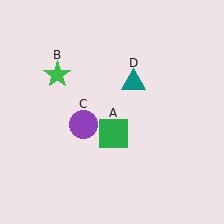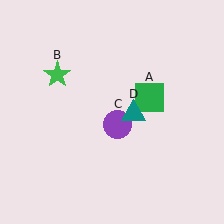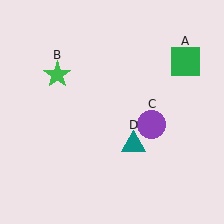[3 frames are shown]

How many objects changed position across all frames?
3 objects changed position: green square (object A), purple circle (object C), teal triangle (object D).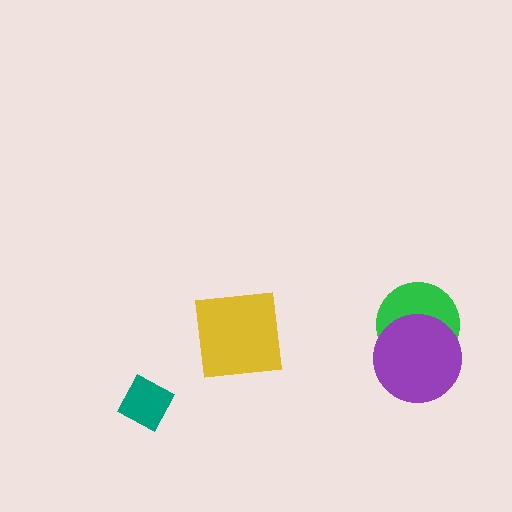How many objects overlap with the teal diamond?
0 objects overlap with the teal diamond.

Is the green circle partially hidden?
Yes, it is partially covered by another shape.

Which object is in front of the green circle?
The purple circle is in front of the green circle.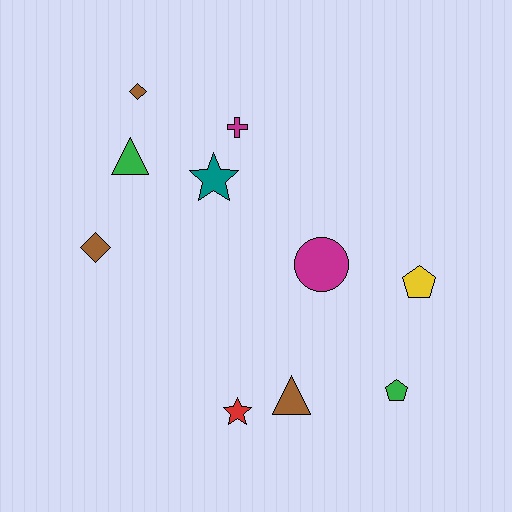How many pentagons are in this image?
There are 2 pentagons.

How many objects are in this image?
There are 10 objects.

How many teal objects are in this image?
There is 1 teal object.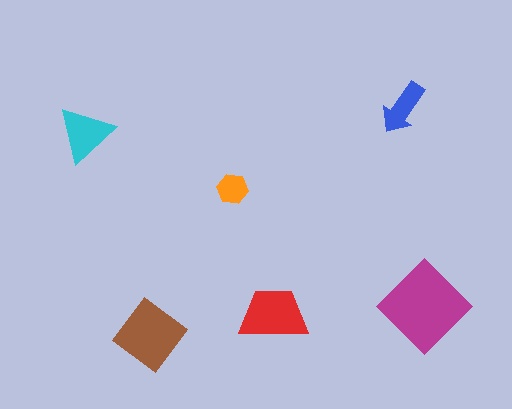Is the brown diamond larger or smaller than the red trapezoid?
Larger.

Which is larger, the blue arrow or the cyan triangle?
The cyan triangle.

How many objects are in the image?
There are 6 objects in the image.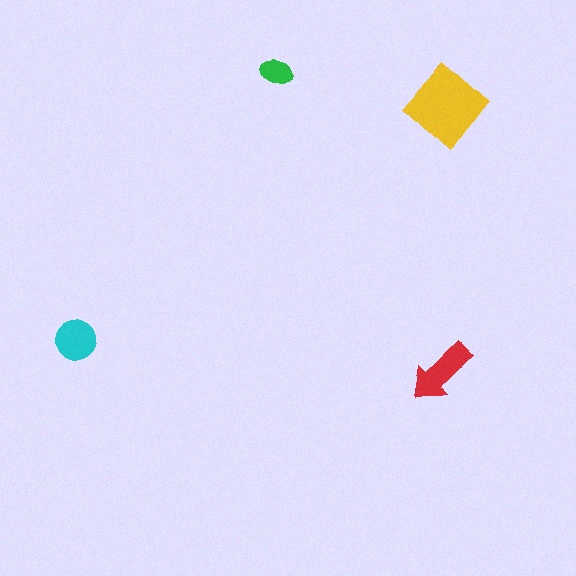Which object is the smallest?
The green ellipse.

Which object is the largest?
The yellow diamond.